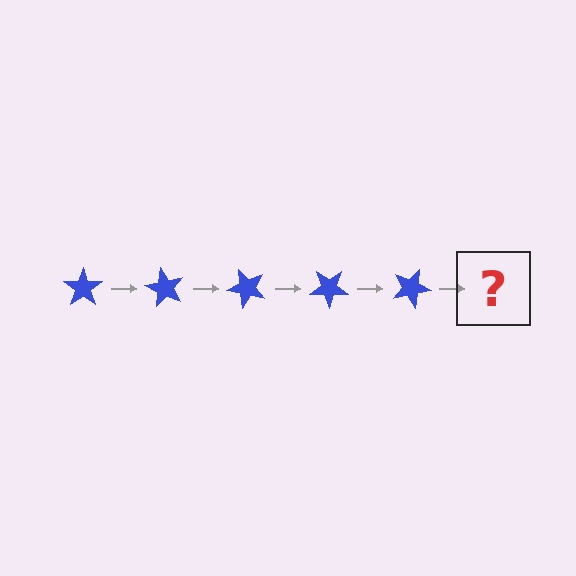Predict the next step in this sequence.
The next step is a blue star rotated 300 degrees.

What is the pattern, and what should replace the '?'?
The pattern is that the star rotates 60 degrees each step. The '?' should be a blue star rotated 300 degrees.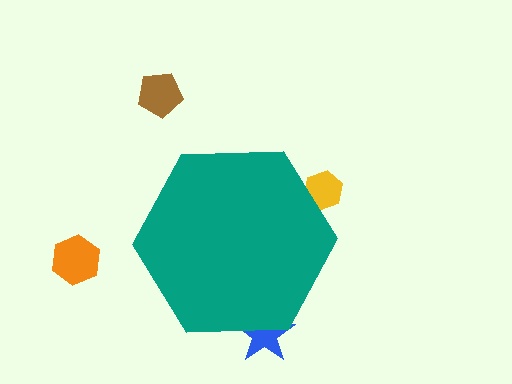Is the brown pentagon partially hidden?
No, the brown pentagon is fully visible.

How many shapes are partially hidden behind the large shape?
2 shapes are partially hidden.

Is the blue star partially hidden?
Yes, the blue star is partially hidden behind the teal hexagon.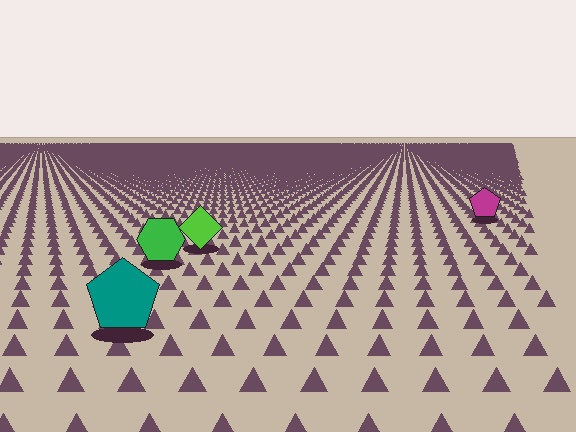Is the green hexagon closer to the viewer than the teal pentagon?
No. The teal pentagon is closer — you can tell from the texture gradient: the ground texture is coarser near it.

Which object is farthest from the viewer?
The magenta pentagon is farthest from the viewer. It appears smaller and the ground texture around it is denser.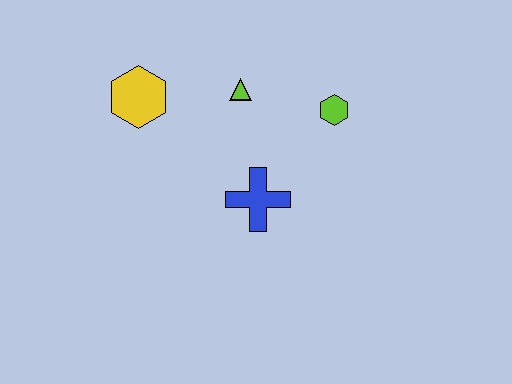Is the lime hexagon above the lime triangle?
No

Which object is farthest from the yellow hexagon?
The lime hexagon is farthest from the yellow hexagon.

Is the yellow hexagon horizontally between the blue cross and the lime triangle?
No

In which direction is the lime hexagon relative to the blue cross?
The lime hexagon is above the blue cross.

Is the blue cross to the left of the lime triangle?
No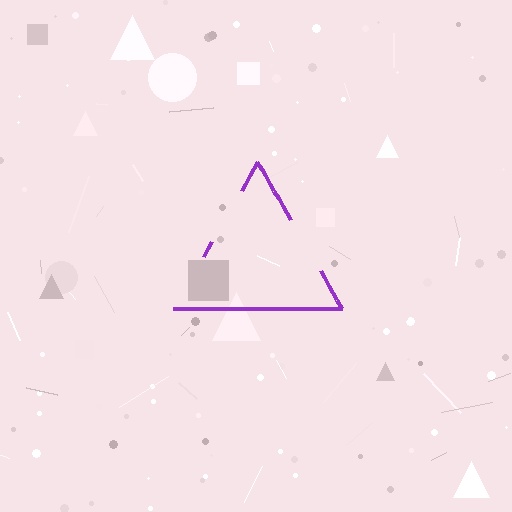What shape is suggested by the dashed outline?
The dashed outline suggests a triangle.